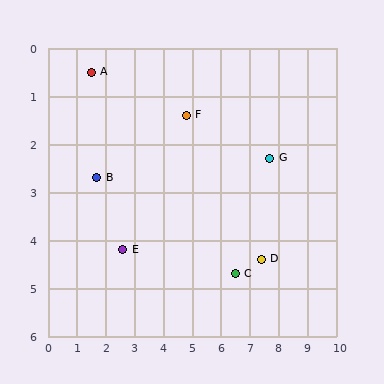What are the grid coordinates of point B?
Point B is at approximately (1.7, 2.7).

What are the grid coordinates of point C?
Point C is at approximately (6.5, 4.7).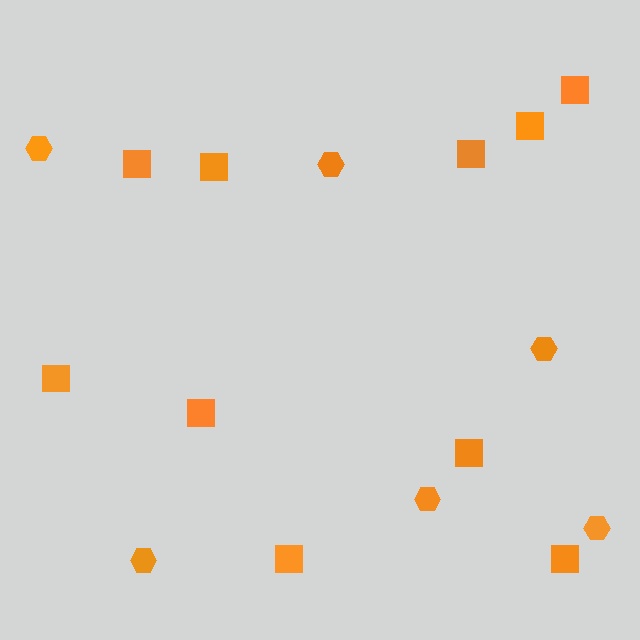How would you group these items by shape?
There are 2 groups: one group of squares (10) and one group of hexagons (6).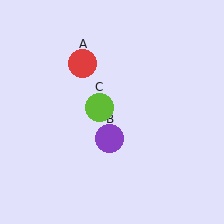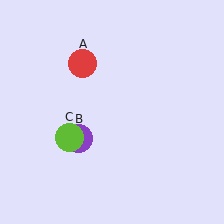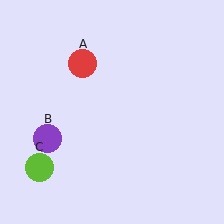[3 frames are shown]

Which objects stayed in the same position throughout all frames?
Red circle (object A) remained stationary.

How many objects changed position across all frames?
2 objects changed position: purple circle (object B), lime circle (object C).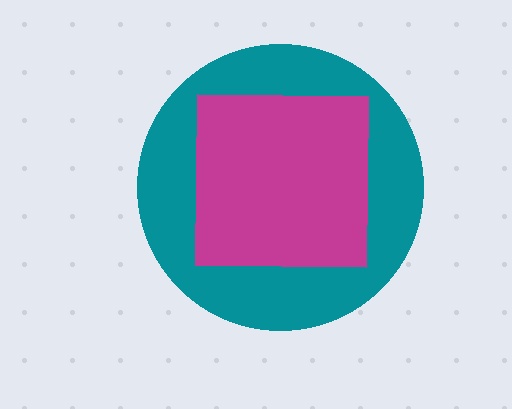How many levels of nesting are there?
2.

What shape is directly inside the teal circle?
The magenta square.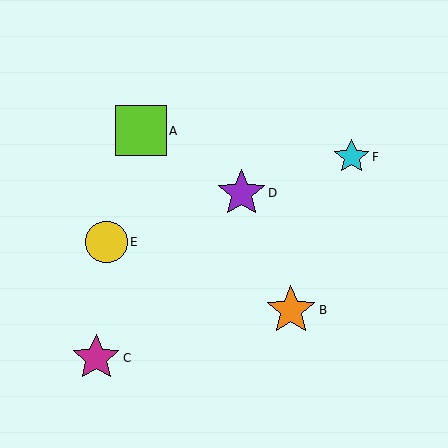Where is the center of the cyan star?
The center of the cyan star is at (352, 157).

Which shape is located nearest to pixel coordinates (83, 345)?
The magenta star (labeled C) at (96, 358) is nearest to that location.